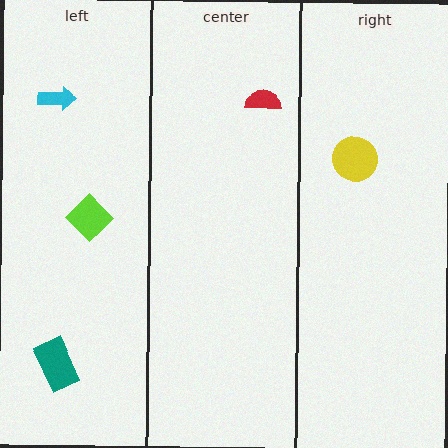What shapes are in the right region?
The yellow circle.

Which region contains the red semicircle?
The center region.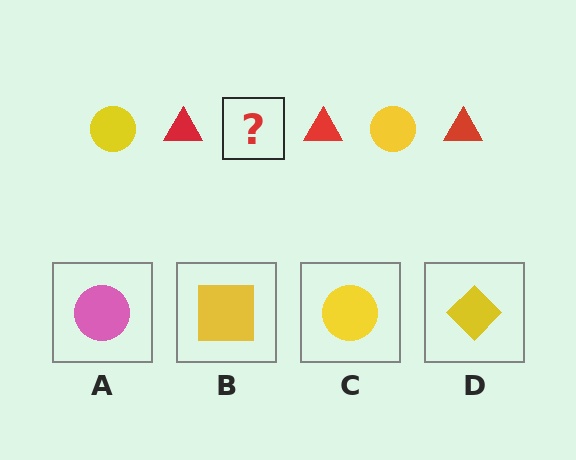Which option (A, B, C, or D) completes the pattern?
C.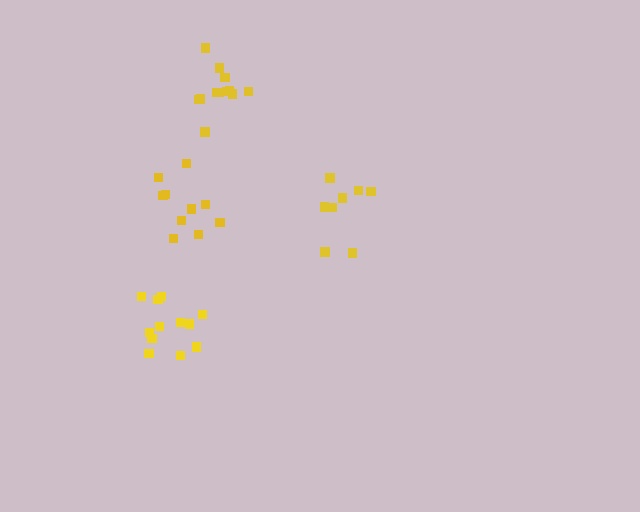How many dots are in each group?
Group 1: 10 dots, Group 2: 8 dots, Group 3: 12 dots, Group 4: 12 dots (42 total).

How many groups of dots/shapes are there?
There are 4 groups.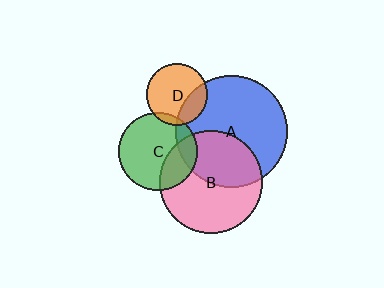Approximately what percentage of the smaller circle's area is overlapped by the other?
Approximately 40%.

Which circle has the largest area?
Circle A (blue).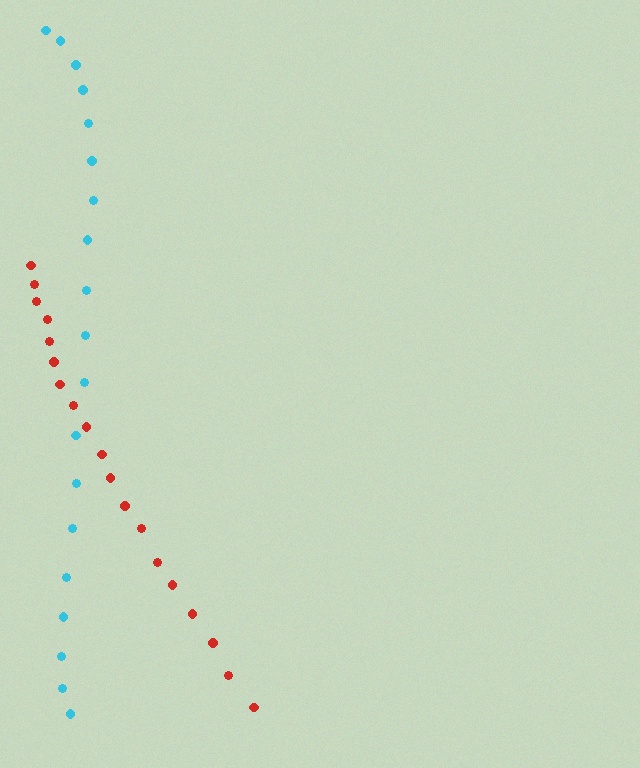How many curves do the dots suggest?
There are 2 distinct paths.